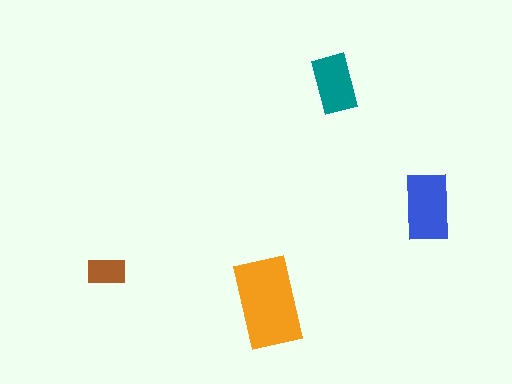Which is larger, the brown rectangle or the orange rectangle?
The orange one.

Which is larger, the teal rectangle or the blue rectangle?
The blue one.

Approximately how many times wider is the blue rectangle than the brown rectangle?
About 1.5 times wider.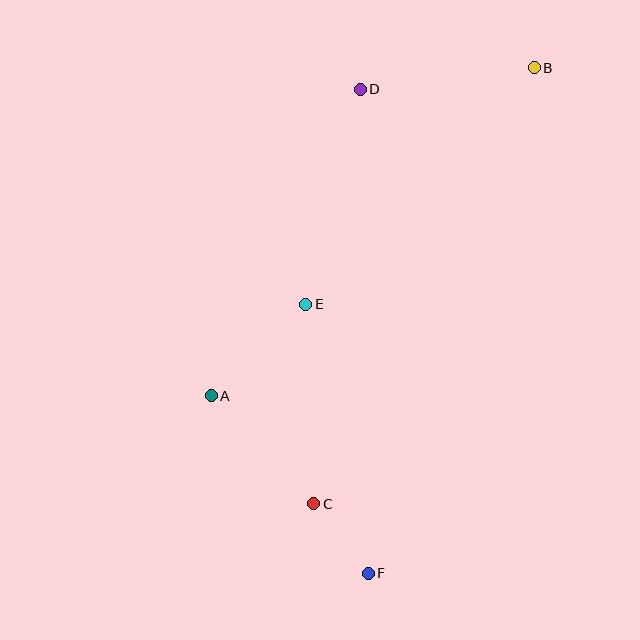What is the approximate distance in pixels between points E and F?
The distance between E and F is approximately 276 pixels.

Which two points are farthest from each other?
Points B and F are farthest from each other.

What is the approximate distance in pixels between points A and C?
The distance between A and C is approximately 149 pixels.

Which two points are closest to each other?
Points C and F are closest to each other.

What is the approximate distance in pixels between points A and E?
The distance between A and E is approximately 132 pixels.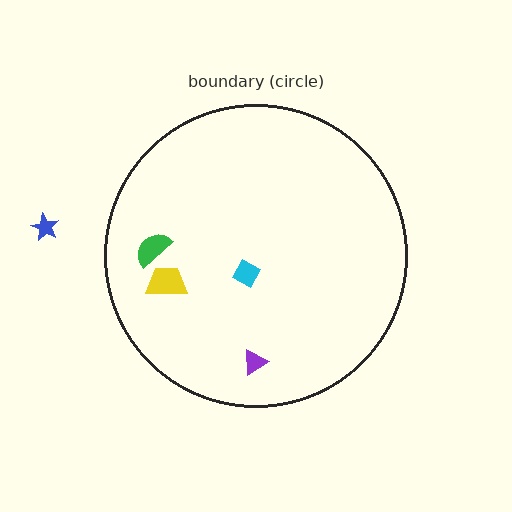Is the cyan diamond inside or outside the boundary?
Inside.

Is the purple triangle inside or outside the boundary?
Inside.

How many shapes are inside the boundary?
4 inside, 1 outside.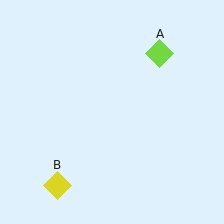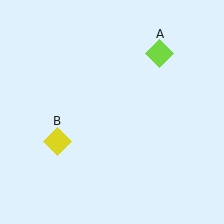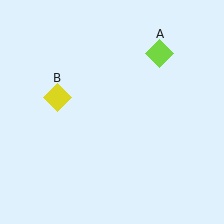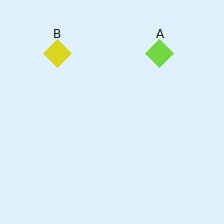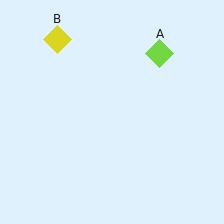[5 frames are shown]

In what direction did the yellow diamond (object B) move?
The yellow diamond (object B) moved up.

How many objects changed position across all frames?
1 object changed position: yellow diamond (object B).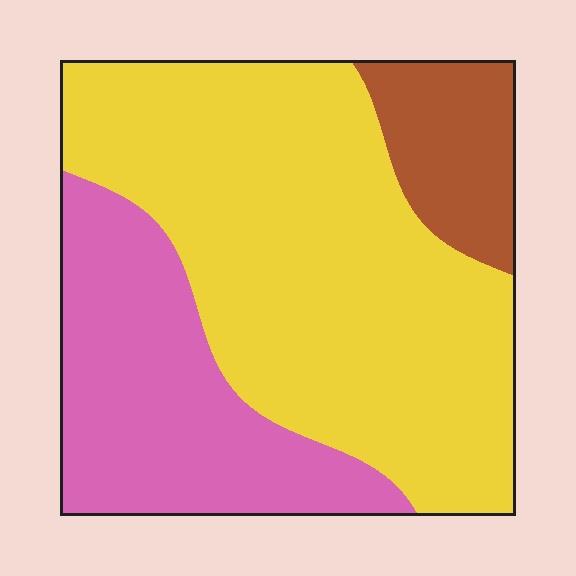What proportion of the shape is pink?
Pink covers 29% of the shape.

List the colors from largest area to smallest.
From largest to smallest: yellow, pink, brown.